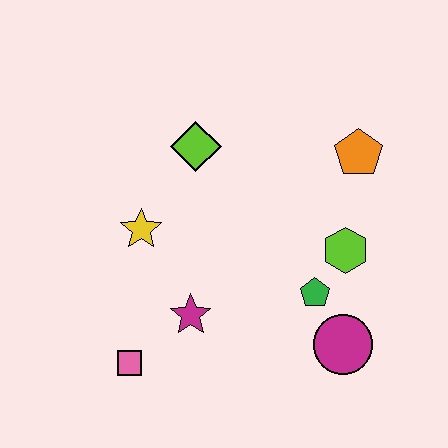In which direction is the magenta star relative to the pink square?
The magenta star is to the right of the pink square.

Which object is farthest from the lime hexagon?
The pink square is farthest from the lime hexagon.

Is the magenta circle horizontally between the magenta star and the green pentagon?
No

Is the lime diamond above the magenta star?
Yes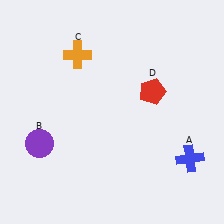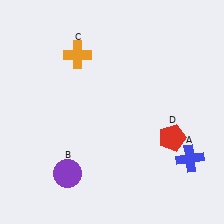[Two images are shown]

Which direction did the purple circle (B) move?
The purple circle (B) moved down.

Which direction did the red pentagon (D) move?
The red pentagon (D) moved down.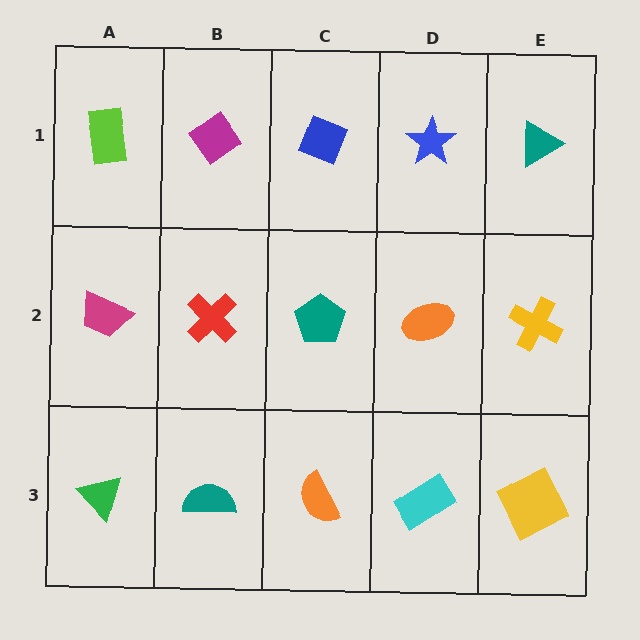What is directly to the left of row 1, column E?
A blue star.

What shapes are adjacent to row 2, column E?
A teal triangle (row 1, column E), a yellow square (row 3, column E), an orange ellipse (row 2, column D).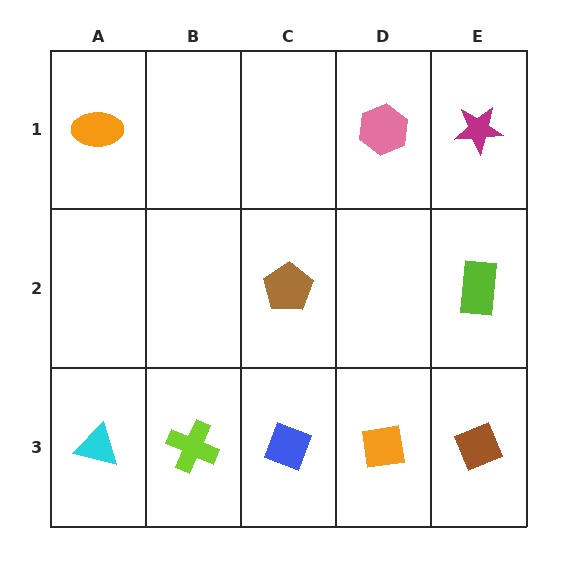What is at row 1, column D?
A pink hexagon.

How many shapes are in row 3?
5 shapes.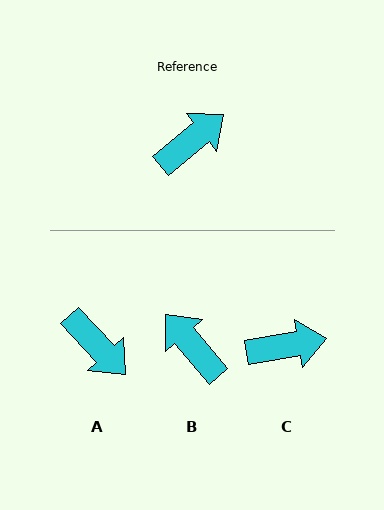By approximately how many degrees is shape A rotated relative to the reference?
Approximately 86 degrees clockwise.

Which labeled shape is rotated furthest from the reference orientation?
B, about 92 degrees away.